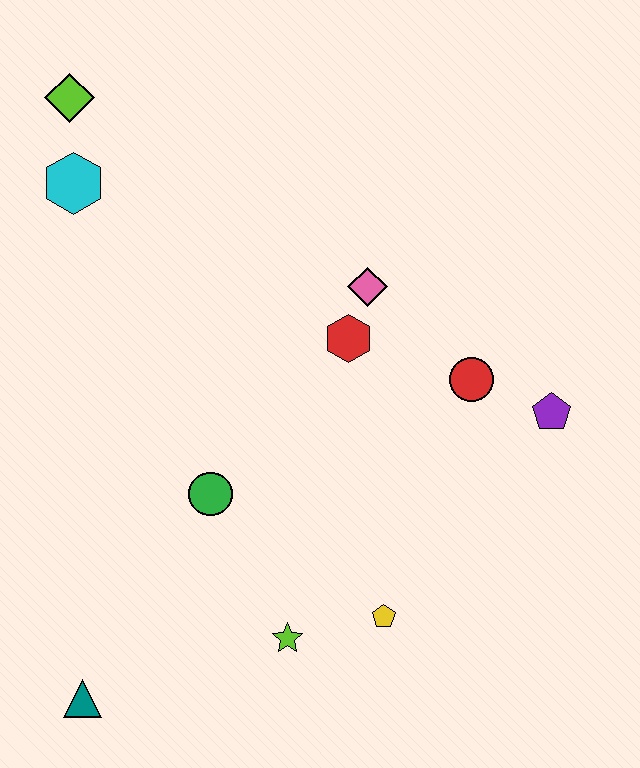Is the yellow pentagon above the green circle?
No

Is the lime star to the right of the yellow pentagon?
No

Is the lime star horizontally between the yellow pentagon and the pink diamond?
No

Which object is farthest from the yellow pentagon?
The lime diamond is farthest from the yellow pentagon.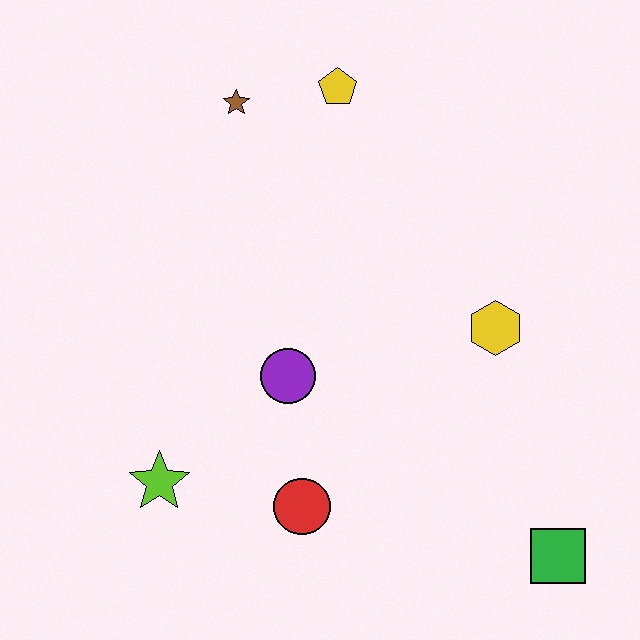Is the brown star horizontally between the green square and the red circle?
No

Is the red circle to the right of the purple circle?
Yes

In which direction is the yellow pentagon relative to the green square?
The yellow pentagon is above the green square.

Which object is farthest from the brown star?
The green square is farthest from the brown star.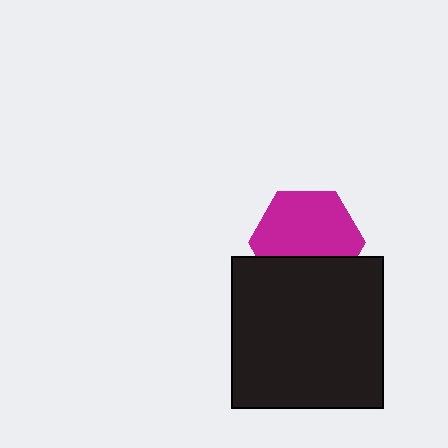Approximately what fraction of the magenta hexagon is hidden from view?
Roughly 34% of the magenta hexagon is hidden behind the black square.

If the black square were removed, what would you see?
You would see the complete magenta hexagon.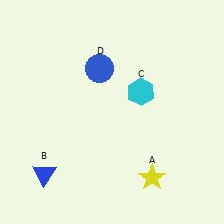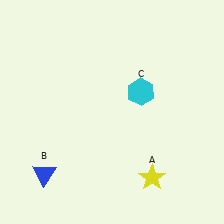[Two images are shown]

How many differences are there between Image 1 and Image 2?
There is 1 difference between the two images.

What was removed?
The blue circle (D) was removed in Image 2.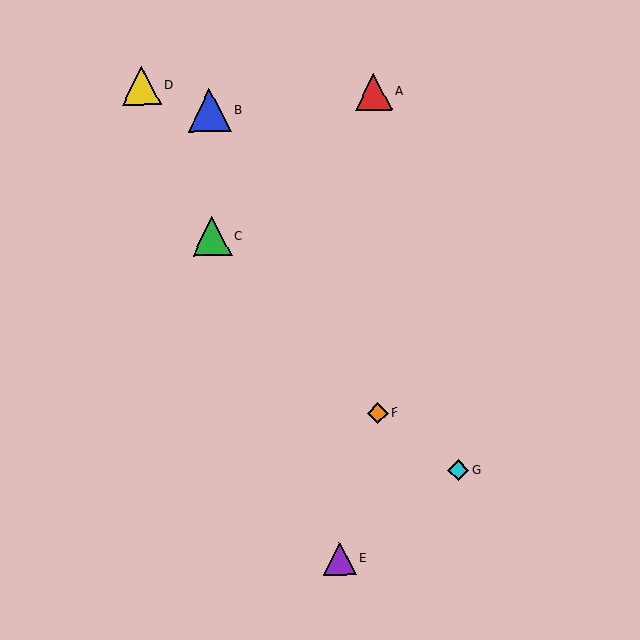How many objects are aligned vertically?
2 objects (B, C) are aligned vertically.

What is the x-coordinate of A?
Object A is at x≈374.